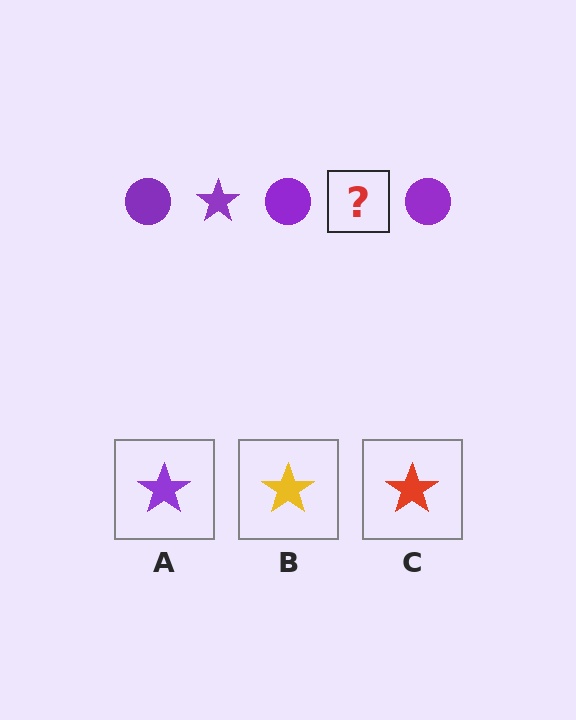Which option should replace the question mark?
Option A.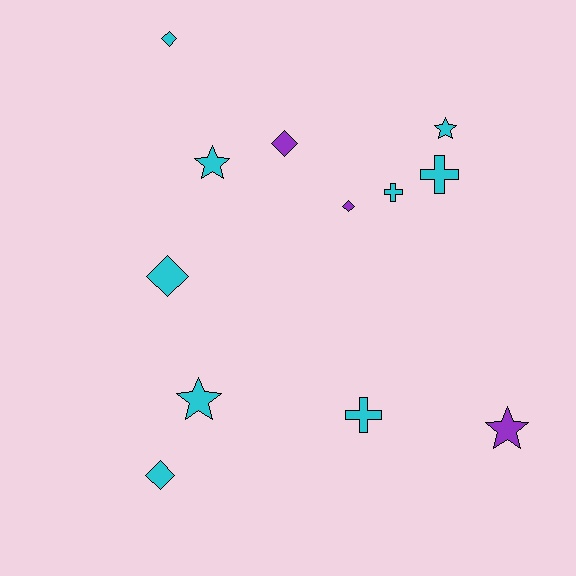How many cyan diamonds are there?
There are 3 cyan diamonds.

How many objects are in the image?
There are 12 objects.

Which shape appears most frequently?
Diamond, with 5 objects.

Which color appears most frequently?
Cyan, with 9 objects.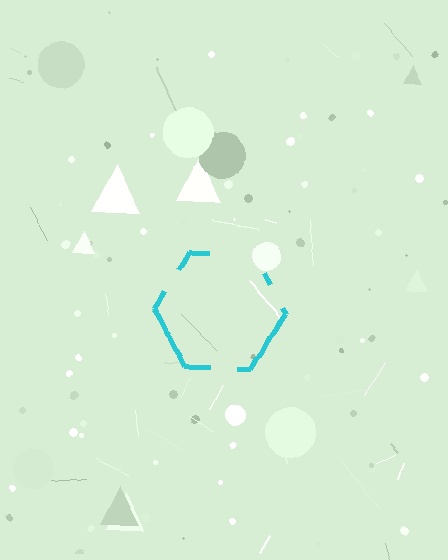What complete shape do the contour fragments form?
The contour fragments form a hexagon.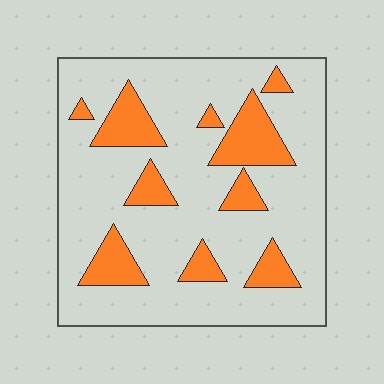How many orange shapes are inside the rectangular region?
10.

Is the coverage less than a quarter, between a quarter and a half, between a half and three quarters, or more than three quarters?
Less than a quarter.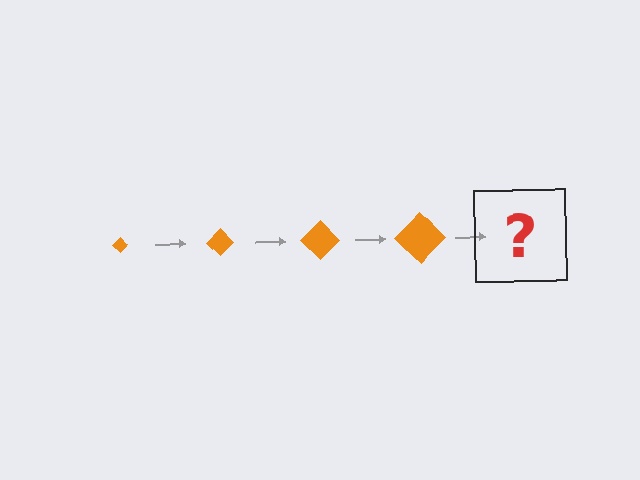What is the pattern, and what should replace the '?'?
The pattern is that the diamond gets progressively larger each step. The '?' should be an orange diamond, larger than the previous one.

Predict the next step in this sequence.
The next step is an orange diamond, larger than the previous one.